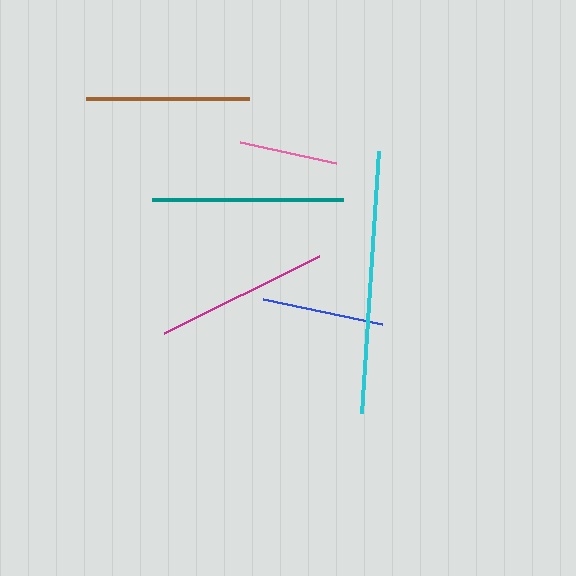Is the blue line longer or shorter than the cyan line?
The cyan line is longer than the blue line.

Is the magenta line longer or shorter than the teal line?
The teal line is longer than the magenta line.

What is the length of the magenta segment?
The magenta segment is approximately 173 pixels long.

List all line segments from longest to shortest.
From longest to shortest: cyan, teal, magenta, brown, blue, pink.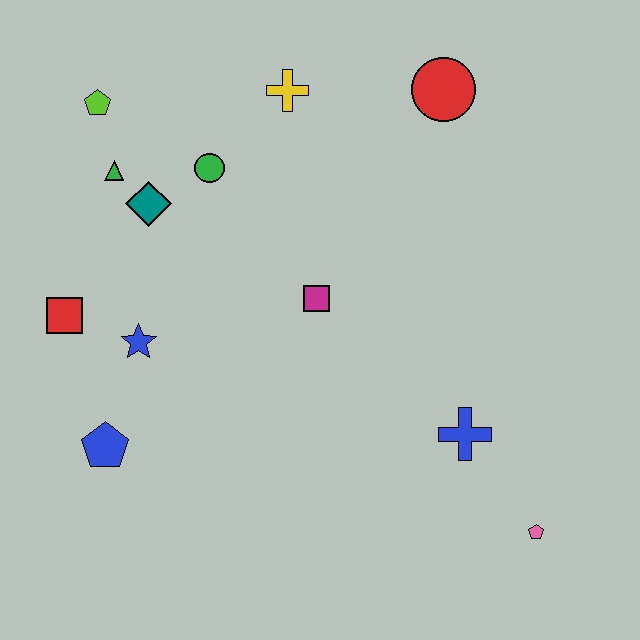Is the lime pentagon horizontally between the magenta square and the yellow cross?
No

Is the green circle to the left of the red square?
No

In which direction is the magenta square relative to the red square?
The magenta square is to the right of the red square.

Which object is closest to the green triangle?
The teal diamond is closest to the green triangle.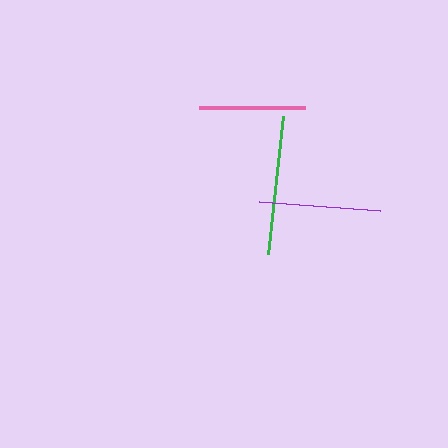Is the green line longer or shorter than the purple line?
The green line is longer than the purple line.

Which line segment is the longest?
The green line is the longest at approximately 138 pixels.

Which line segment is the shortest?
The pink line is the shortest at approximately 106 pixels.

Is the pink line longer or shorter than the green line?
The green line is longer than the pink line.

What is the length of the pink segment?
The pink segment is approximately 106 pixels long.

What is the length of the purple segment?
The purple segment is approximately 121 pixels long.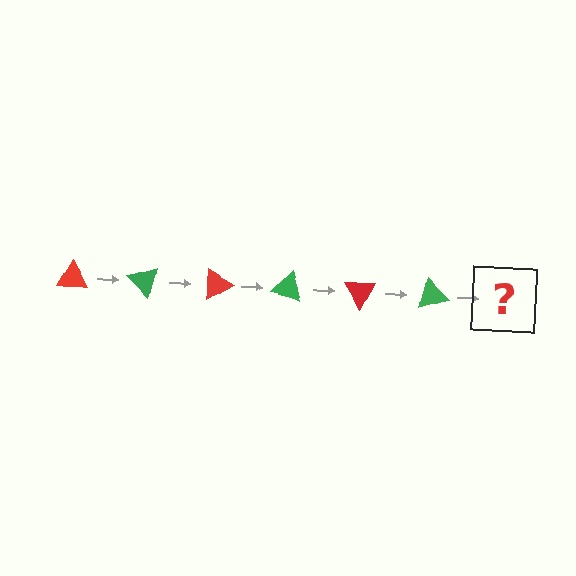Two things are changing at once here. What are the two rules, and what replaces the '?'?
The two rules are that it rotates 45 degrees each step and the color cycles through red and green. The '?' should be a red triangle, rotated 270 degrees from the start.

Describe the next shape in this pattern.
It should be a red triangle, rotated 270 degrees from the start.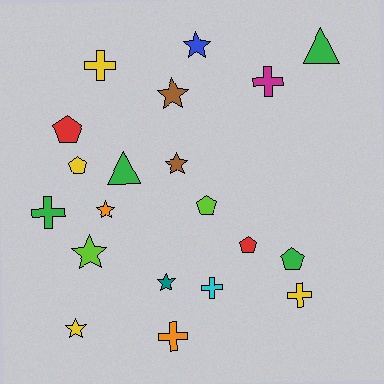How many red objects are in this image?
There are 2 red objects.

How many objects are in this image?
There are 20 objects.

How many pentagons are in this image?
There are 5 pentagons.